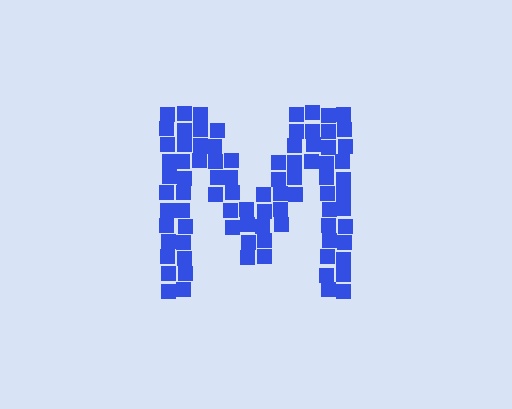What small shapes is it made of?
It is made of small squares.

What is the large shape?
The large shape is the letter M.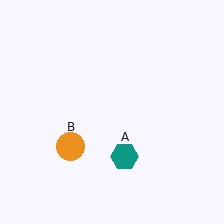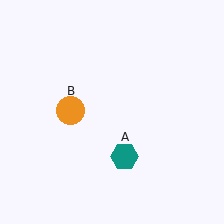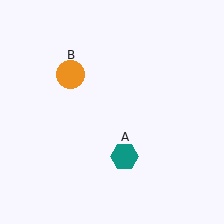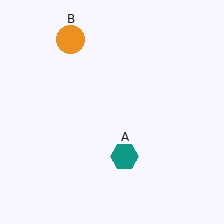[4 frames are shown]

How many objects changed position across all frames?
1 object changed position: orange circle (object B).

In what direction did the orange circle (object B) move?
The orange circle (object B) moved up.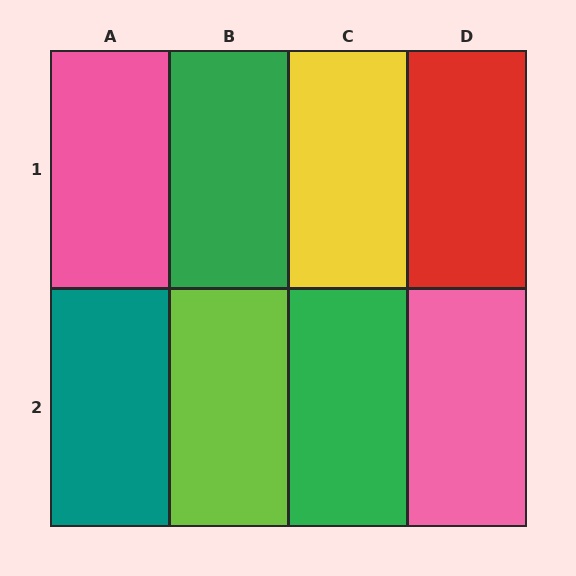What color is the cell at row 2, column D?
Pink.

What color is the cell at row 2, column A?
Teal.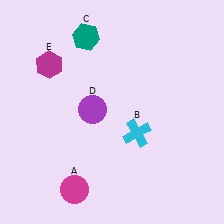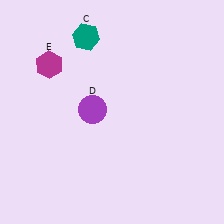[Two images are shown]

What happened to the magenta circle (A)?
The magenta circle (A) was removed in Image 2. It was in the bottom-left area of Image 1.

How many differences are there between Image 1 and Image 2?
There are 2 differences between the two images.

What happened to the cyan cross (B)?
The cyan cross (B) was removed in Image 2. It was in the bottom-right area of Image 1.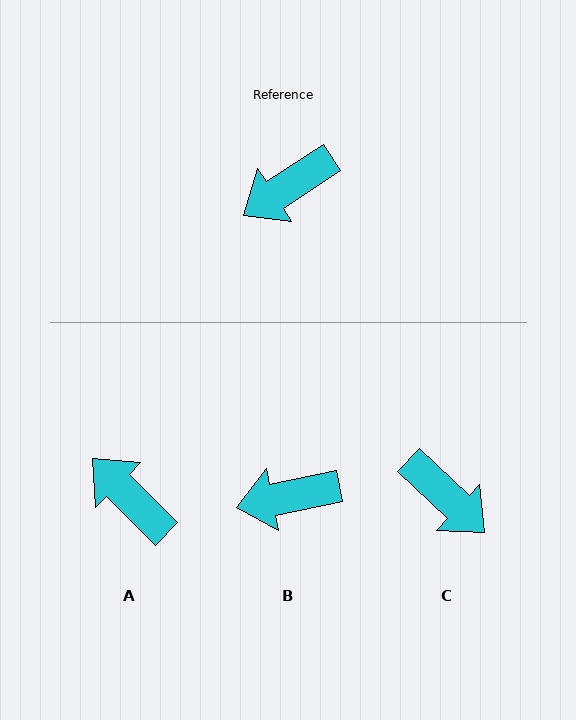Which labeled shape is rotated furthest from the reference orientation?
C, about 104 degrees away.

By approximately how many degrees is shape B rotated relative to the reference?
Approximately 21 degrees clockwise.